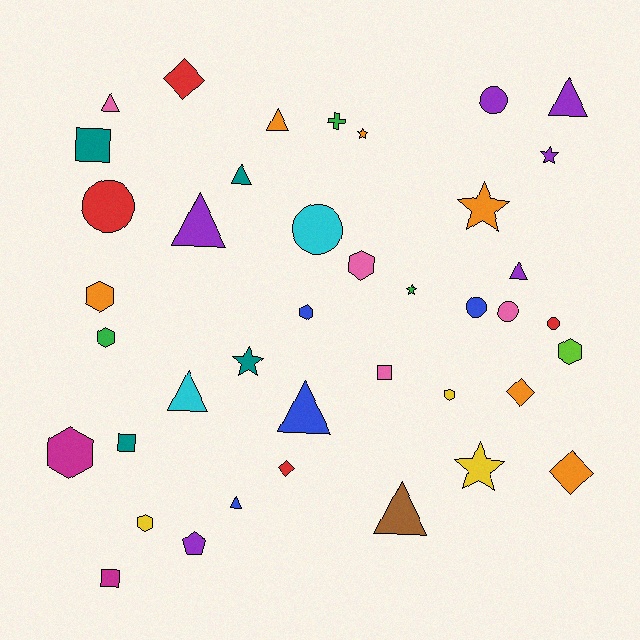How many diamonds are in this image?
There are 4 diamonds.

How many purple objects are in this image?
There are 6 purple objects.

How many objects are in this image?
There are 40 objects.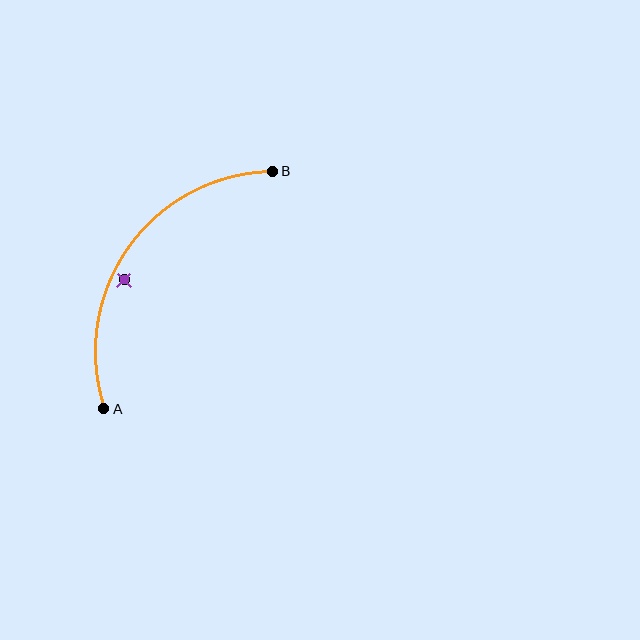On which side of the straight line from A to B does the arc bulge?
The arc bulges above and to the left of the straight line connecting A and B.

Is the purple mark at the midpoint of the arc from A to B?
No — the purple mark does not lie on the arc at all. It sits slightly inside the curve.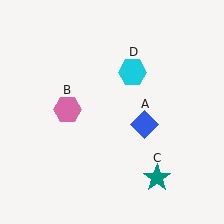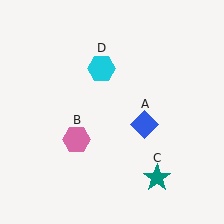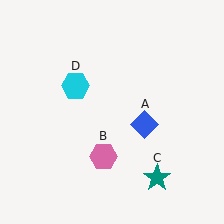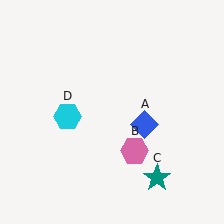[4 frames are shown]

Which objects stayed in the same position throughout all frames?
Blue diamond (object A) and teal star (object C) remained stationary.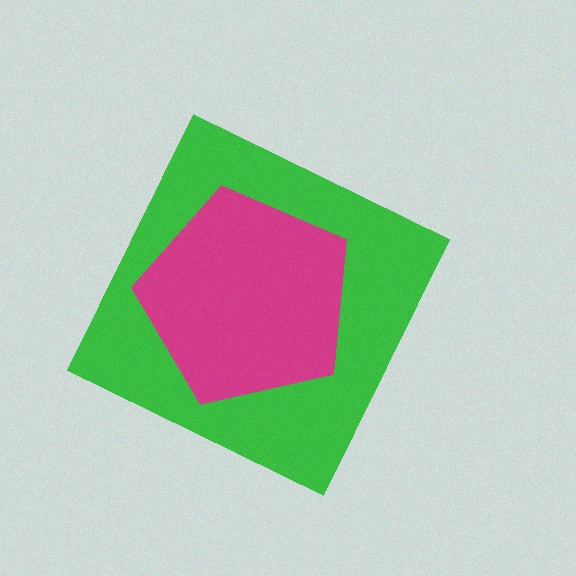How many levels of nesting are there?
2.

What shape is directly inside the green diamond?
The magenta pentagon.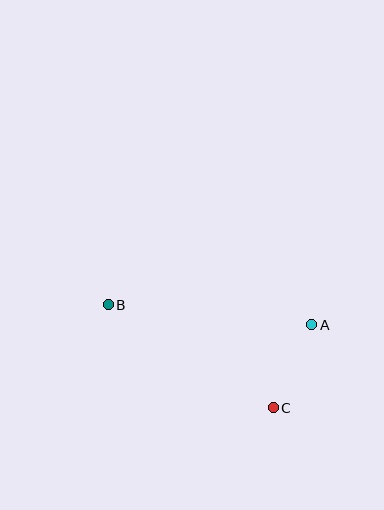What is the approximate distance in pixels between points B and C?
The distance between B and C is approximately 194 pixels.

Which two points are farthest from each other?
Points A and B are farthest from each other.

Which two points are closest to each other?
Points A and C are closest to each other.